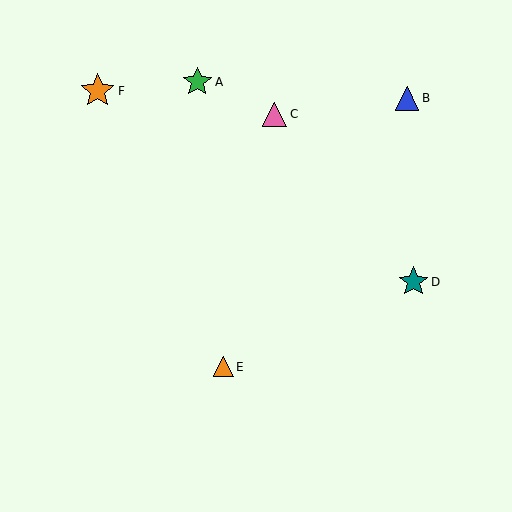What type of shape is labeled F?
Shape F is an orange star.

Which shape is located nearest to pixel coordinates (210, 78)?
The green star (labeled A) at (197, 82) is nearest to that location.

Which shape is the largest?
The orange star (labeled F) is the largest.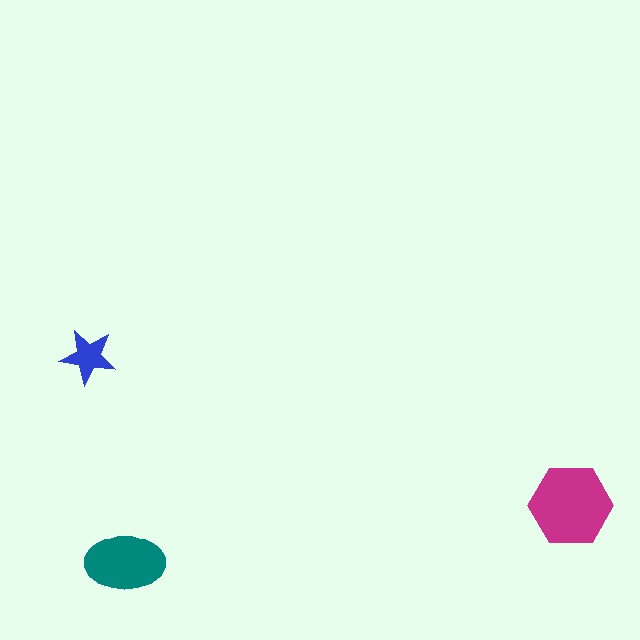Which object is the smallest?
The blue star.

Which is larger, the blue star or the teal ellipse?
The teal ellipse.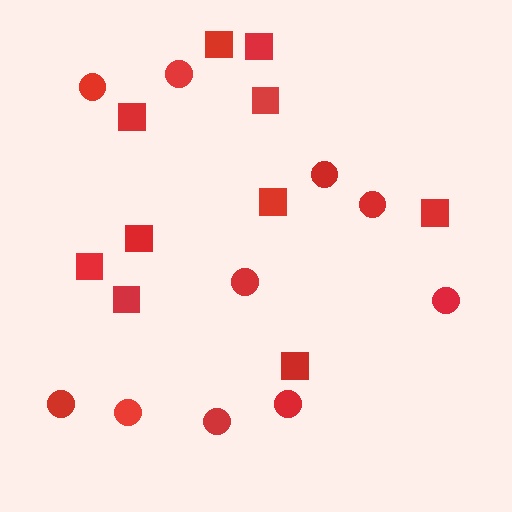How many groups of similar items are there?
There are 2 groups: one group of circles (10) and one group of squares (10).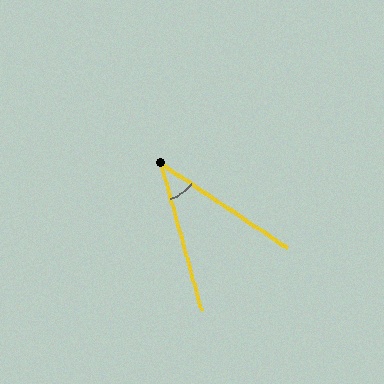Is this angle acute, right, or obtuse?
It is acute.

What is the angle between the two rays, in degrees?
Approximately 41 degrees.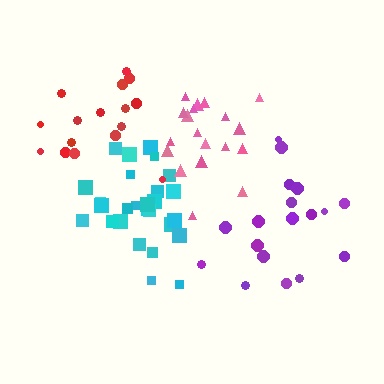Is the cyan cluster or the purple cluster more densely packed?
Cyan.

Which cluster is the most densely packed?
Cyan.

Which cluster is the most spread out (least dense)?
Red.